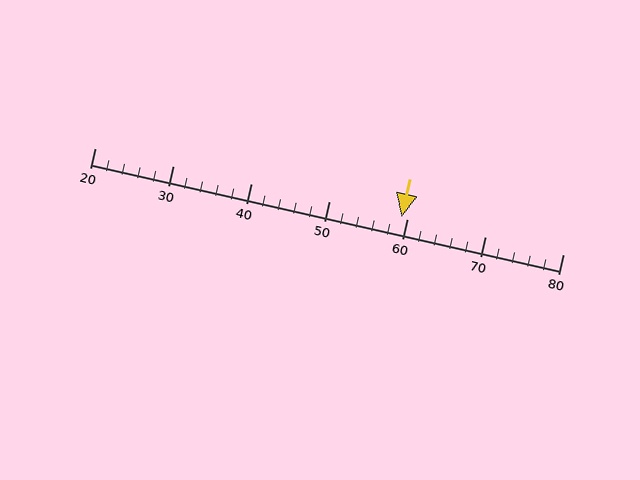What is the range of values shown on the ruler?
The ruler shows values from 20 to 80.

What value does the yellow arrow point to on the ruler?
The yellow arrow points to approximately 59.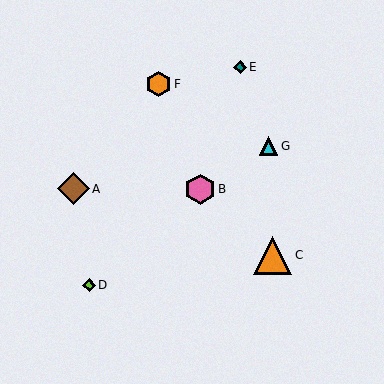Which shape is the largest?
The orange triangle (labeled C) is the largest.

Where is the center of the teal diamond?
The center of the teal diamond is at (240, 67).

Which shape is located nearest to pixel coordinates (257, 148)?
The cyan triangle (labeled G) at (268, 146) is nearest to that location.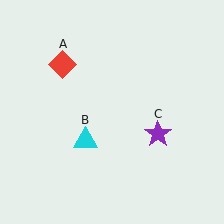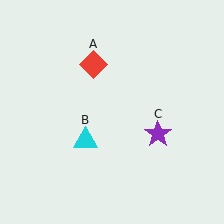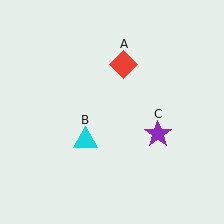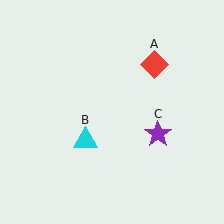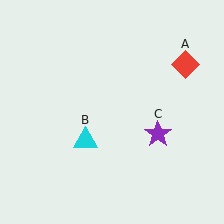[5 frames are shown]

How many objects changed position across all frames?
1 object changed position: red diamond (object A).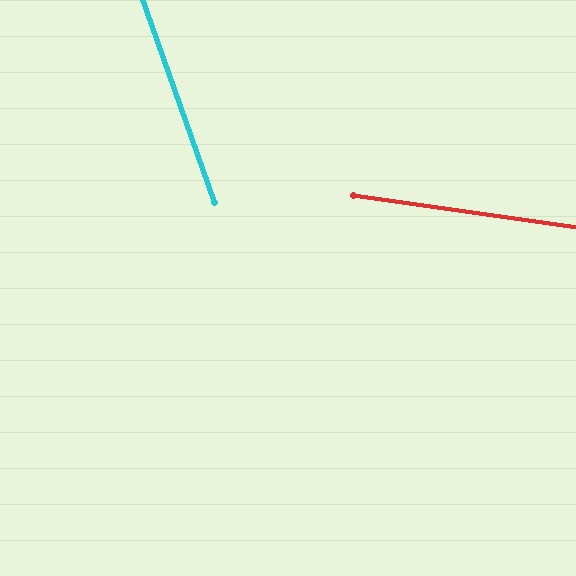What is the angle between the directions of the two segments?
Approximately 62 degrees.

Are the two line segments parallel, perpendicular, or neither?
Neither parallel nor perpendicular — they differ by about 62°.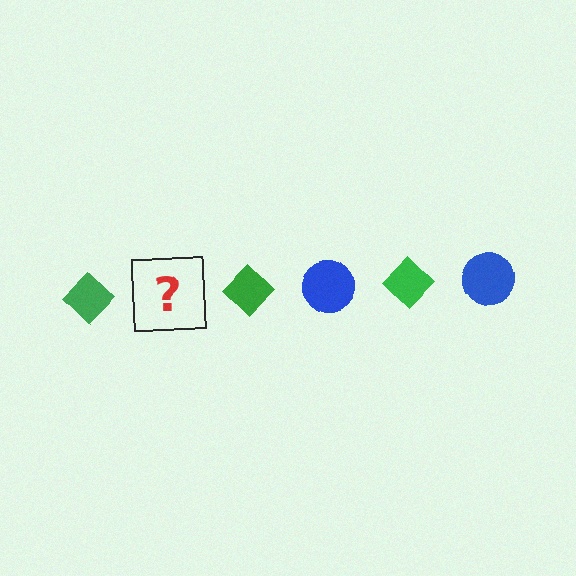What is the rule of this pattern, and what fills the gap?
The rule is that the pattern alternates between green diamond and blue circle. The gap should be filled with a blue circle.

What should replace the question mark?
The question mark should be replaced with a blue circle.